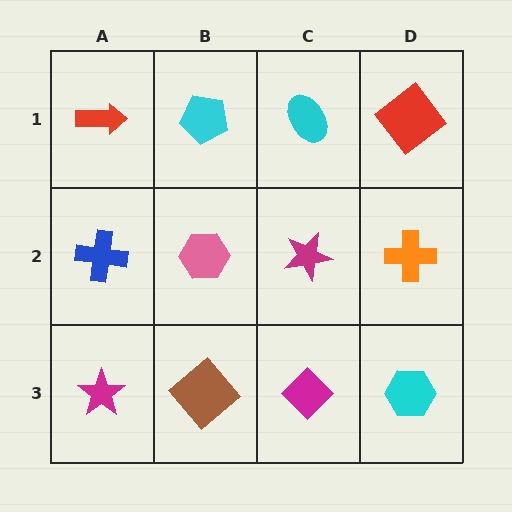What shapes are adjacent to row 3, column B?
A pink hexagon (row 2, column B), a magenta star (row 3, column A), a magenta diamond (row 3, column C).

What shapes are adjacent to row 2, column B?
A cyan pentagon (row 1, column B), a brown diamond (row 3, column B), a blue cross (row 2, column A), a magenta star (row 2, column C).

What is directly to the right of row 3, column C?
A cyan hexagon.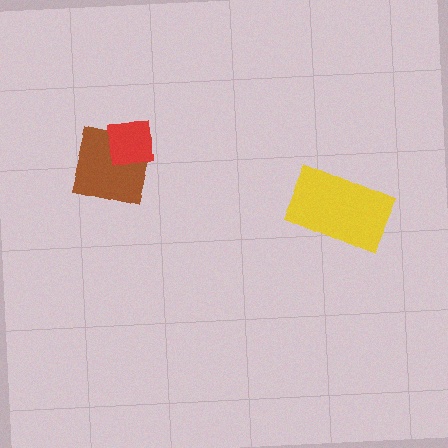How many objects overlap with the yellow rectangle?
0 objects overlap with the yellow rectangle.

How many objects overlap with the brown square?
1 object overlaps with the brown square.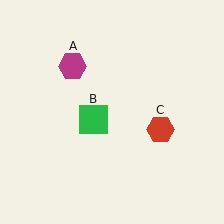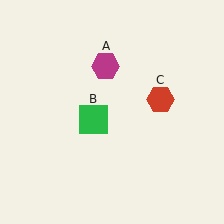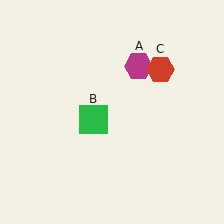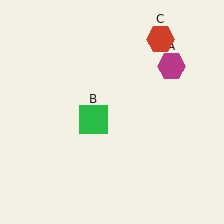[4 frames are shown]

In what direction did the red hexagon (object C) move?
The red hexagon (object C) moved up.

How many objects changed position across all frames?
2 objects changed position: magenta hexagon (object A), red hexagon (object C).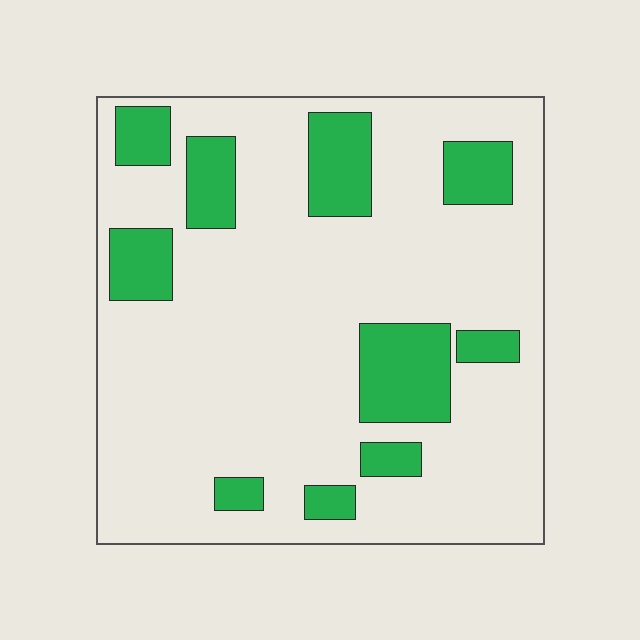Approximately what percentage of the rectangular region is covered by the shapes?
Approximately 20%.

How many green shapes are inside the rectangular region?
10.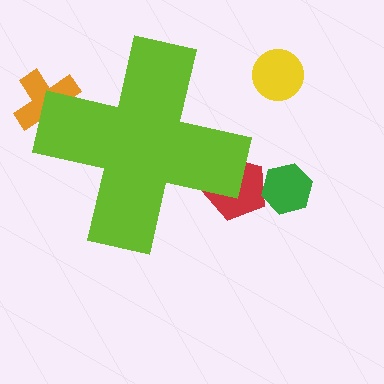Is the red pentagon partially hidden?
Yes, the red pentagon is partially hidden behind the lime cross.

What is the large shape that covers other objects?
A lime cross.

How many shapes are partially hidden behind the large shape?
2 shapes are partially hidden.